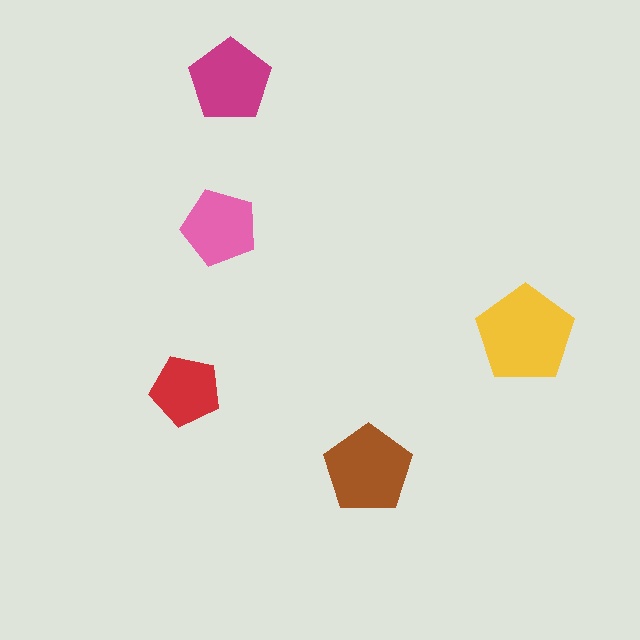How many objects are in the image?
There are 5 objects in the image.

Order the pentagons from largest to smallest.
the yellow one, the brown one, the magenta one, the pink one, the red one.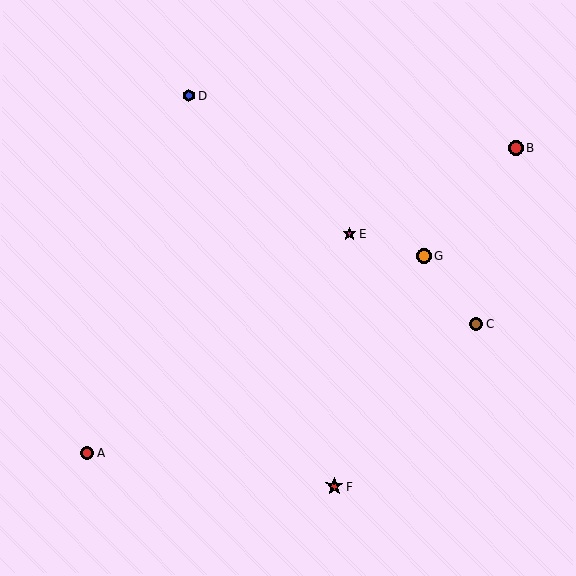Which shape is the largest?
The red star (labeled F) is the largest.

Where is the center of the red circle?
The center of the red circle is at (87, 453).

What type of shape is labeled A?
Shape A is a red circle.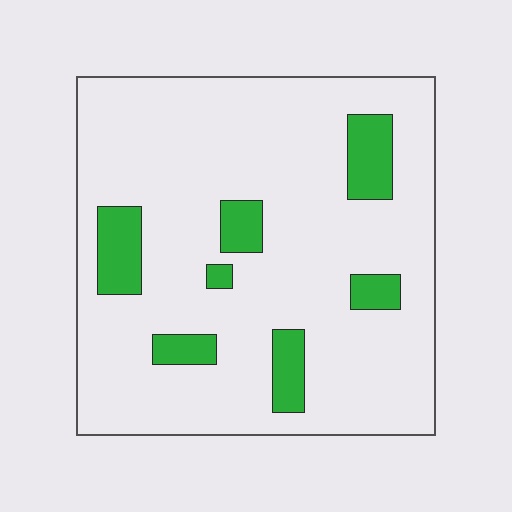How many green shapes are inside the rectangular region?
7.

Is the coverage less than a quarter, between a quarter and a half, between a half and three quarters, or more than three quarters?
Less than a quarter.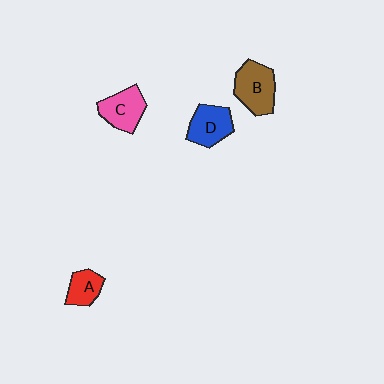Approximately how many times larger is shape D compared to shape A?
Approximately 1.4 times.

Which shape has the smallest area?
Shape A (red).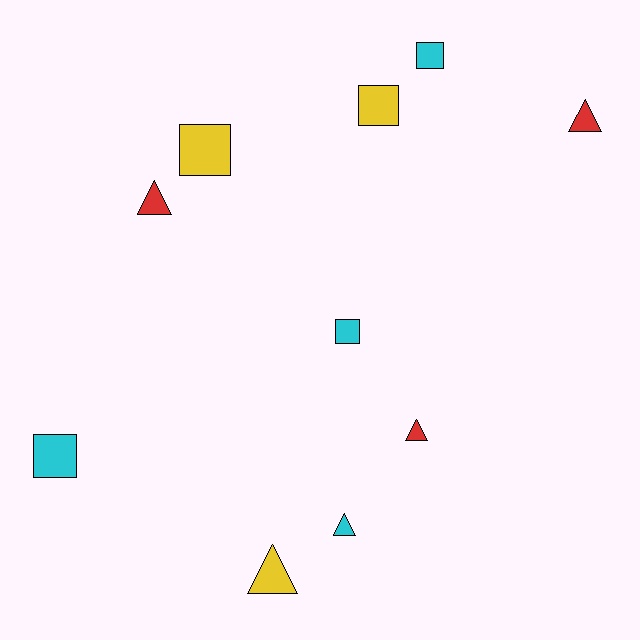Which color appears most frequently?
Cyan, with 4 objects.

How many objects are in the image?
There are 10 objects.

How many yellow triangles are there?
There is 1 yellow triangle.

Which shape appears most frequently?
Square, with 5 objects.